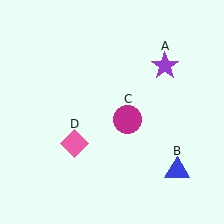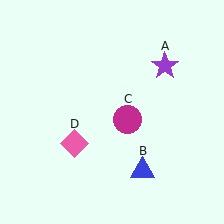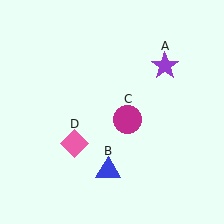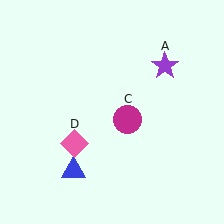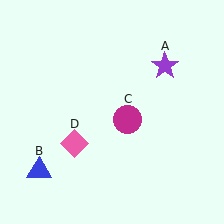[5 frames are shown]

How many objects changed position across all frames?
1 object changed position: blue triangle (object B).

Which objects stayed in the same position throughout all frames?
Purple star (object A) and magenta circle (object C) and pink diamond (object D) remained stationary.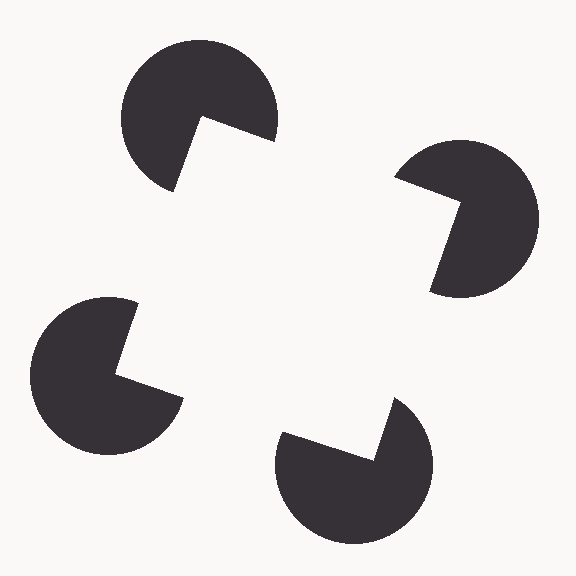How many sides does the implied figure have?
4 sides.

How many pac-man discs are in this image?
There are 4 — one at each vertex of the illusory square.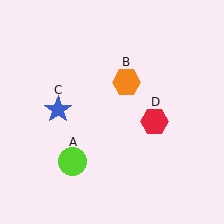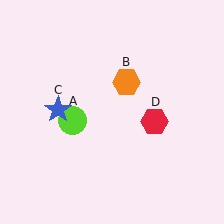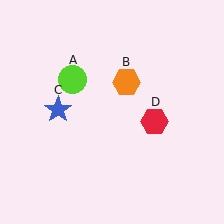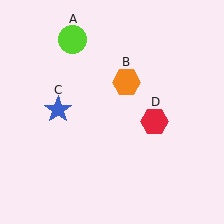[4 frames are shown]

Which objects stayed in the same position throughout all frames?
Orange hexagon (object B) and blue star (object C) and red hexagon (object D) remained stationary.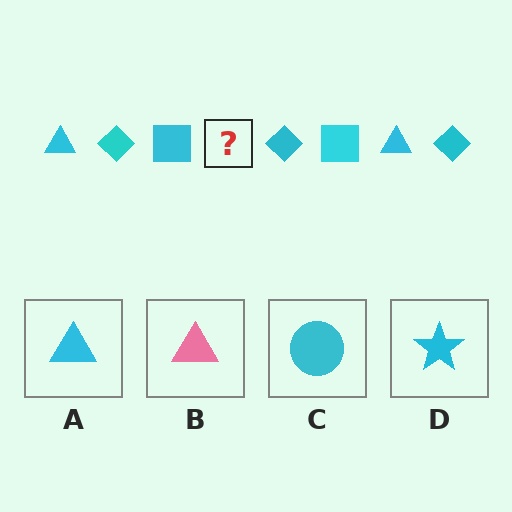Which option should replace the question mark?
Option A.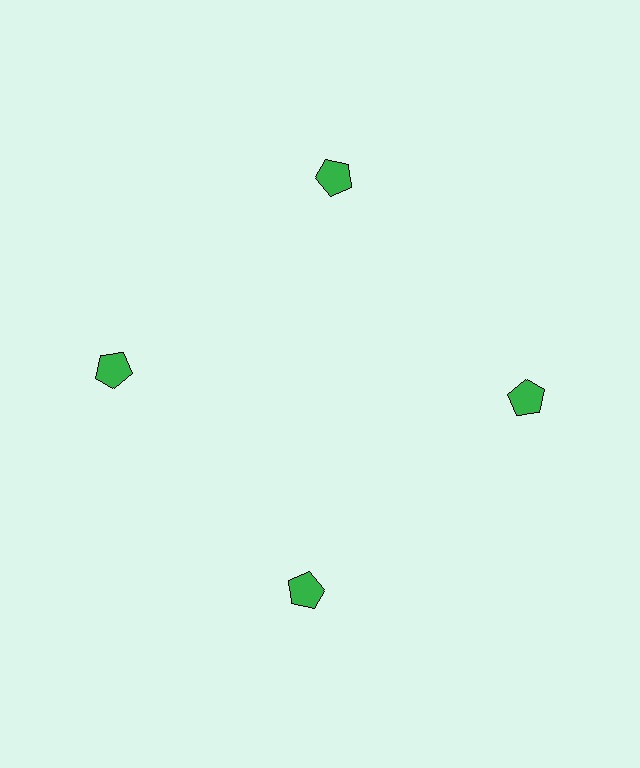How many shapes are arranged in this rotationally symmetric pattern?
There are 4 shapes, arranged in 4 groups of 1.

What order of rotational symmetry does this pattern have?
This pattern has 4-fold rotational symmetry.